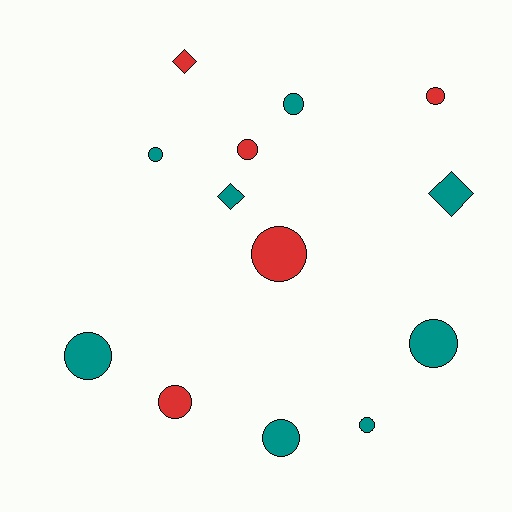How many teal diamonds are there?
There are 2 teal diamonds.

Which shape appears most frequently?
Circle, with 10 objects.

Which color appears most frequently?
Teal, with 8 objects.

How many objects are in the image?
There are 13 objects.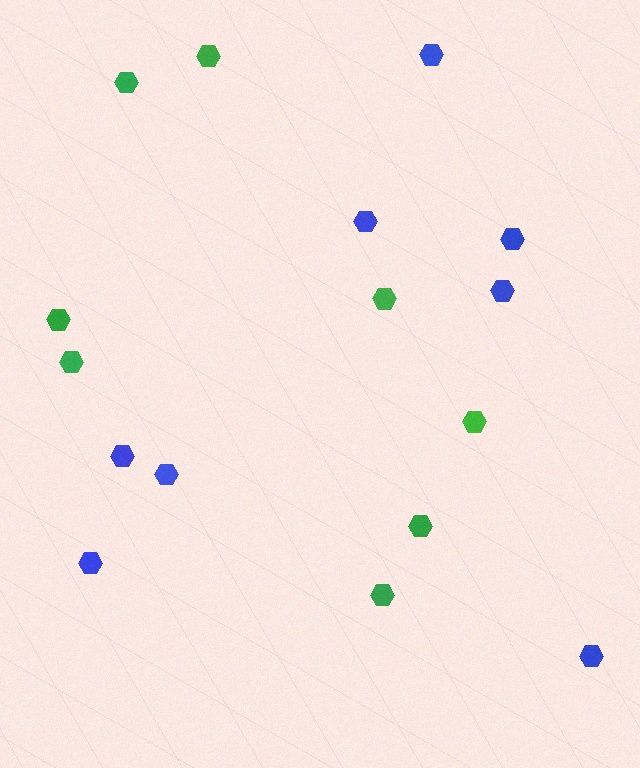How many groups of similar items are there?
There are 2 groups: one group of green hexagons (8) and one group of blue hexagons (8).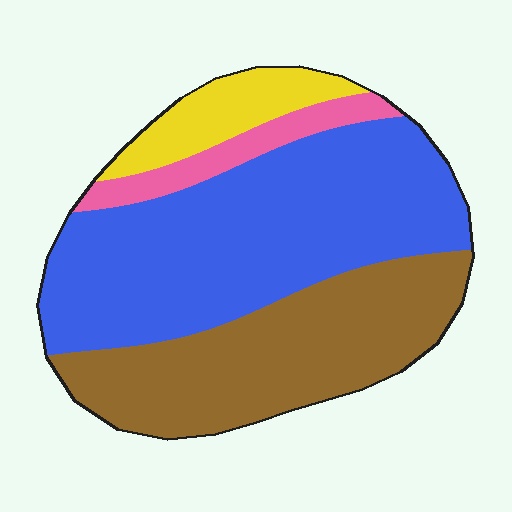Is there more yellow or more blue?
Blue.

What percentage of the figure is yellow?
Yellow covers about 10% of the figure.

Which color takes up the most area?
Blue, at roughly 50%.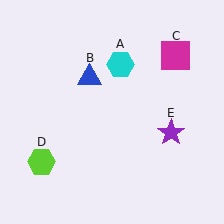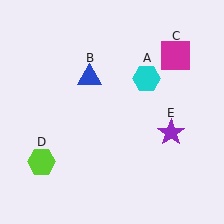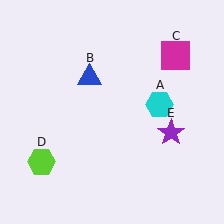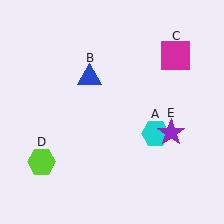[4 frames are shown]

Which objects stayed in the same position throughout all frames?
Blue triangle (object B) and magenta square (object C) and lime hexagon (object D) and purple star (object E) remained stationary.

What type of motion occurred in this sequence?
The cyan hexagon (object A) rotated clockwise around the center of the scene.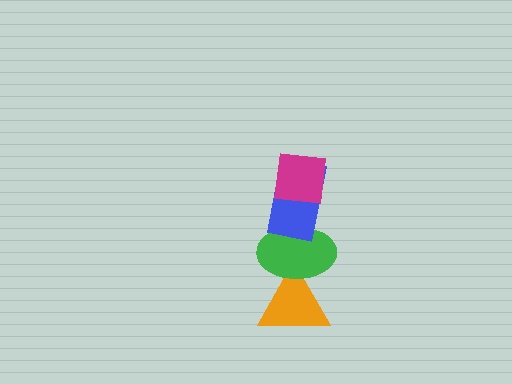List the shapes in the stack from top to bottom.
From top to bottom: the magenta square, the blue rectangle, the green ellipse, the orange triangle.